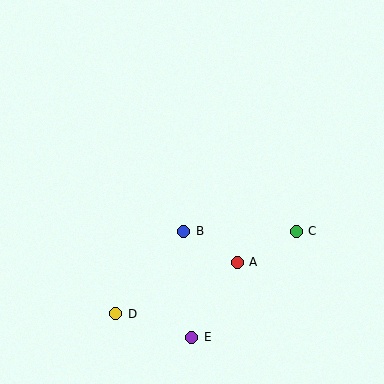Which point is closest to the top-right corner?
Point C is closest to the top-right corner.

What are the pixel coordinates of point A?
Point A is at (237, 262).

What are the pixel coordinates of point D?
Point D is at (116, 314).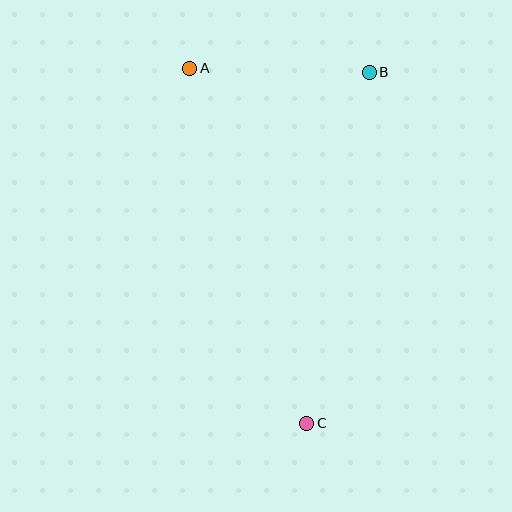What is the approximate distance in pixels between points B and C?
The distance between B and C is approximately 356 pixels.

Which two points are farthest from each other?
Points A and C are farthest from each other.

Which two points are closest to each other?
Points A and B are closest to each other.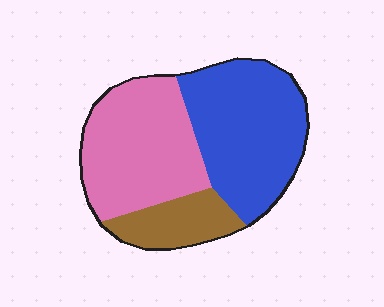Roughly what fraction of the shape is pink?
Pink covers about 40% of the shape.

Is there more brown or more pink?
Pink.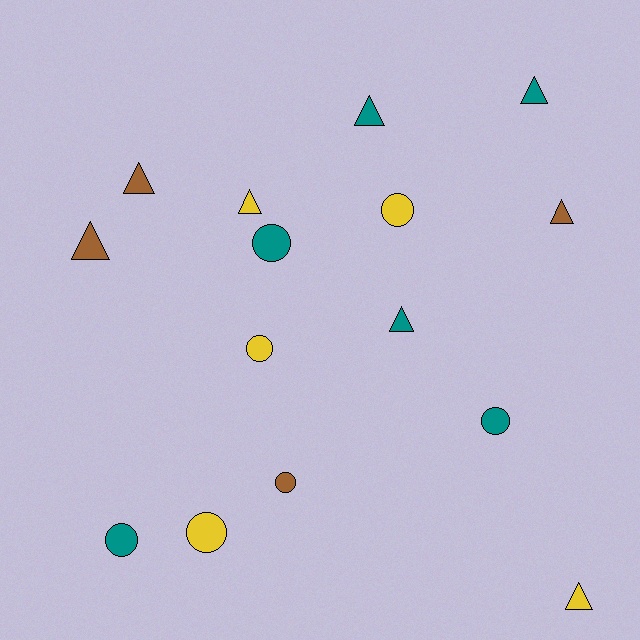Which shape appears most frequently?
Triangle, with 8 objects.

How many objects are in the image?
There are 15 objects.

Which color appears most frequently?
Teal, with 6 objects.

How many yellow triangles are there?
There are 2 yellow triangles.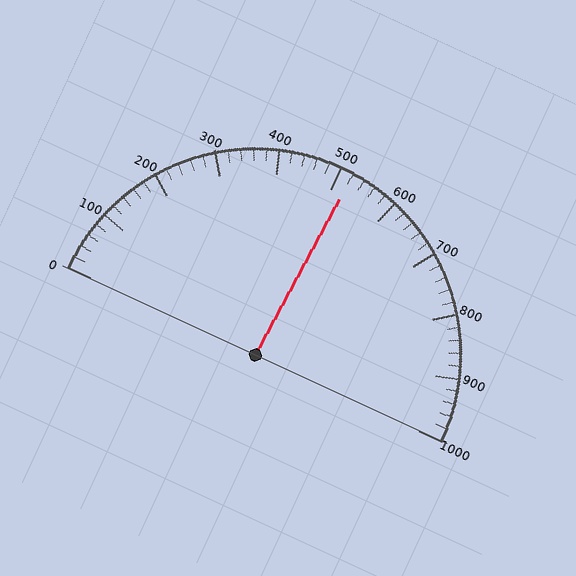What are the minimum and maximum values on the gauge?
The gauge ranges from 0 to 1000.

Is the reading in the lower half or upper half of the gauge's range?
The reading is in the upper half of the range (0 to 1000).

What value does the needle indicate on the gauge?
The needle indicates approximately 520.